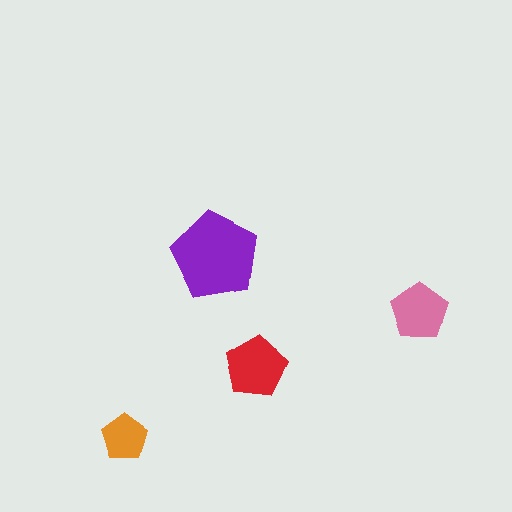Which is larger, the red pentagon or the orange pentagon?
The red one.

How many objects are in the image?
There are 4 objects in the image.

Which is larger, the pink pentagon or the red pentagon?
The red one.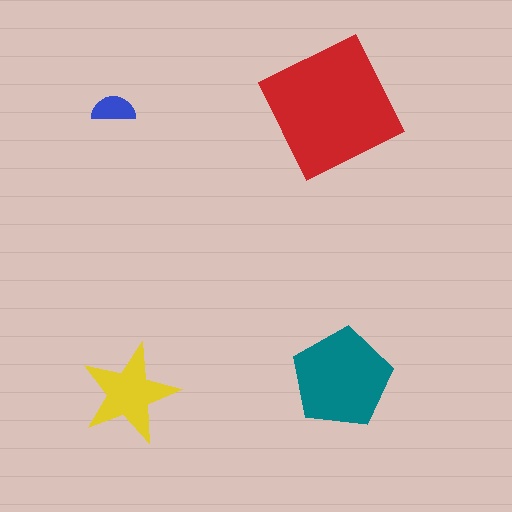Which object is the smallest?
The blue semicircle.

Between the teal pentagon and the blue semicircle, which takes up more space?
The teal pentagon.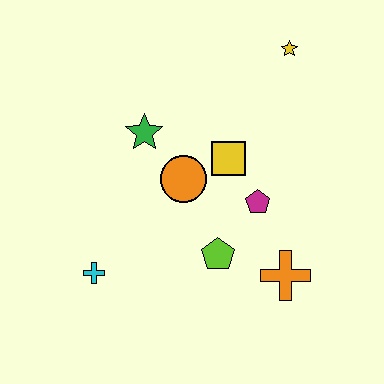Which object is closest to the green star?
The orange circle is closest to the green star.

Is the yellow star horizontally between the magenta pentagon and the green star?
No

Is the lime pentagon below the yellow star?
Yes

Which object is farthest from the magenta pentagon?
The cyan cross is farthest from the magenta pentagon.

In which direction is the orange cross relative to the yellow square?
The orange cross is below the yellow square.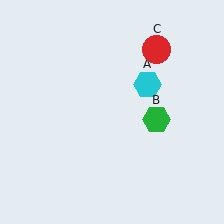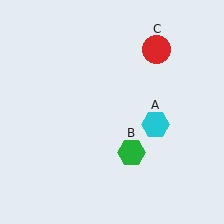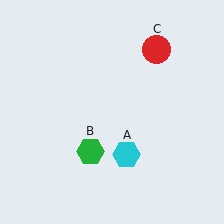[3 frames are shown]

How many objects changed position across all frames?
2 objects changed position: cyan hexagon (object A), green hexagon (object B).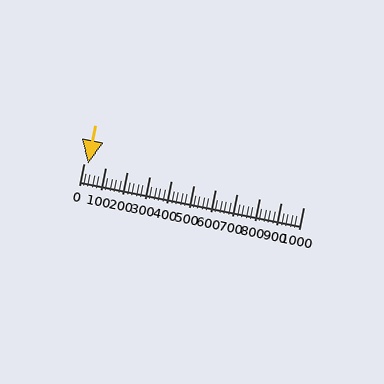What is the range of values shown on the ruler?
The ruler shows values from 0 to 1000.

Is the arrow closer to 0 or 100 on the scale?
The arrow is closer to 0.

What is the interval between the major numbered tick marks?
The major tick marks are spaced 100 units apart.